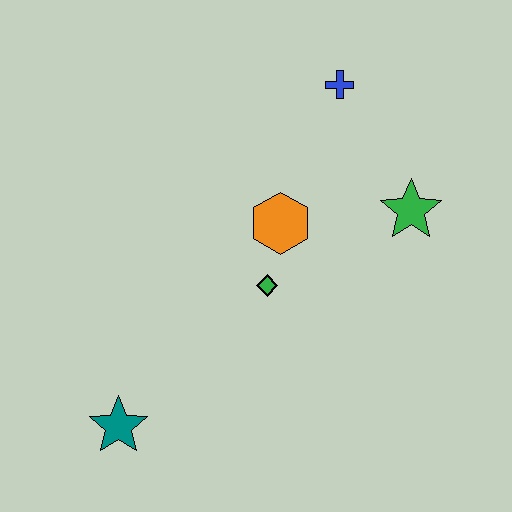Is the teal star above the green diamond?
No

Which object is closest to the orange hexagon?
The green diamond is closest to the orange hexagon.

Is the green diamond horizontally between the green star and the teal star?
Yes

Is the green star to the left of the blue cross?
No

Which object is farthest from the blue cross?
The teal star is farthest from the blue cross.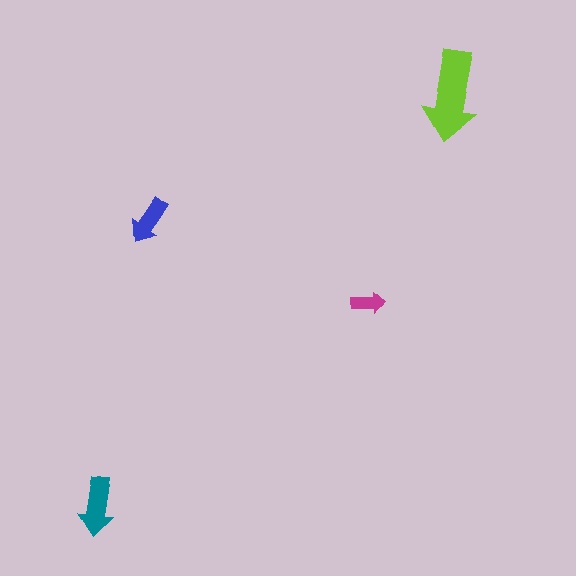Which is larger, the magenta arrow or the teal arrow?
The teal one.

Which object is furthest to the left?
The teal arrow is leftmost.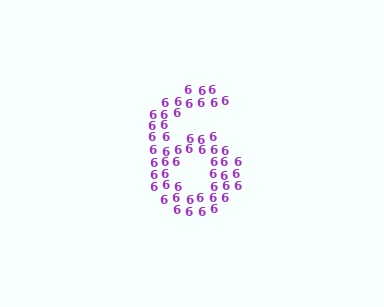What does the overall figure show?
The overall figure shows the digit 6.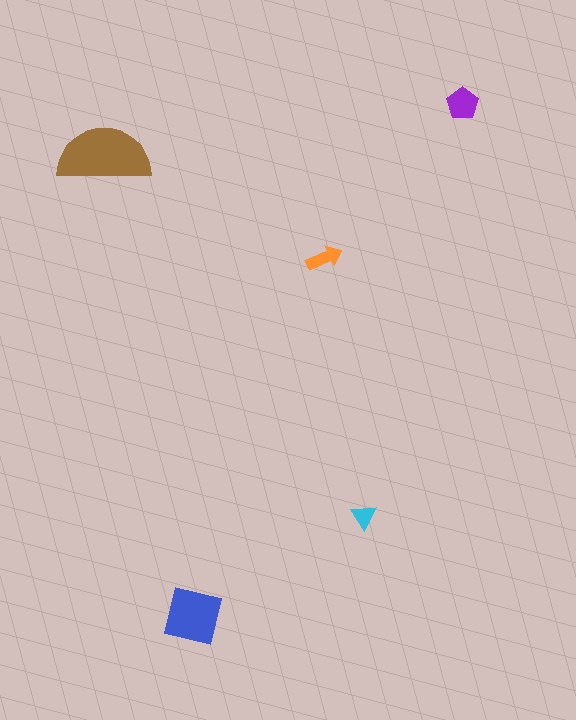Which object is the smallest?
The cyan triangle.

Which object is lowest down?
The blue square is bottommost.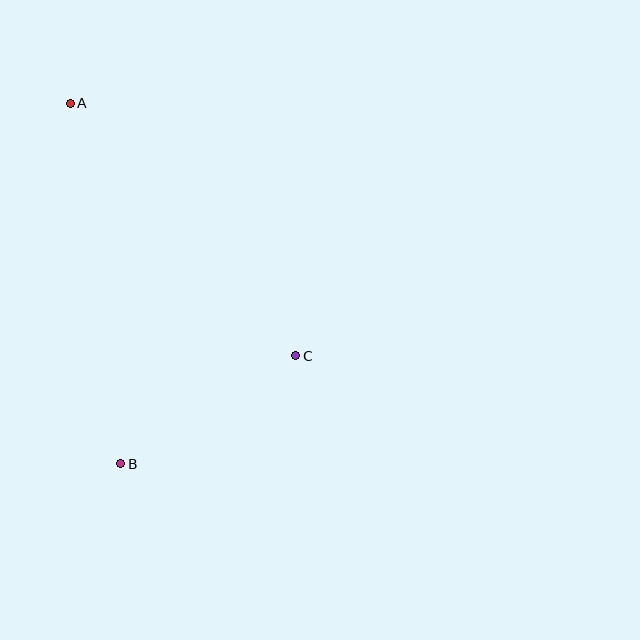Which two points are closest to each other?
Points B and C are closest to each other.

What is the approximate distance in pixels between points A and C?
The distance between A and C is approximately 338 pixels.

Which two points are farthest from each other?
Points A and B are farthest from each other.